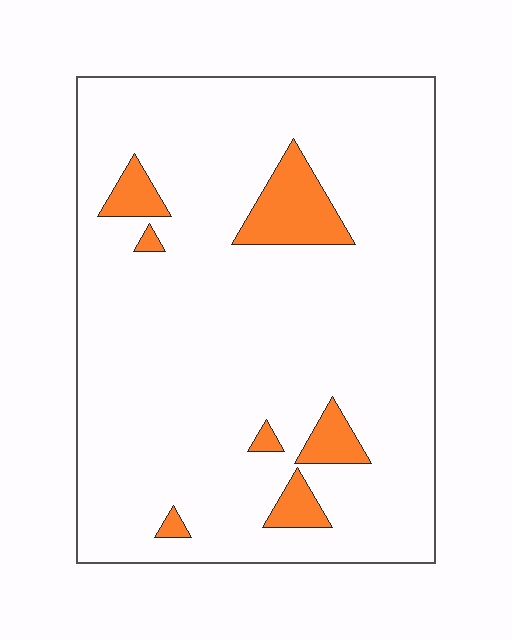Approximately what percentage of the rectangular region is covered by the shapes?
Approximately 10%.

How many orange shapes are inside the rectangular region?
7.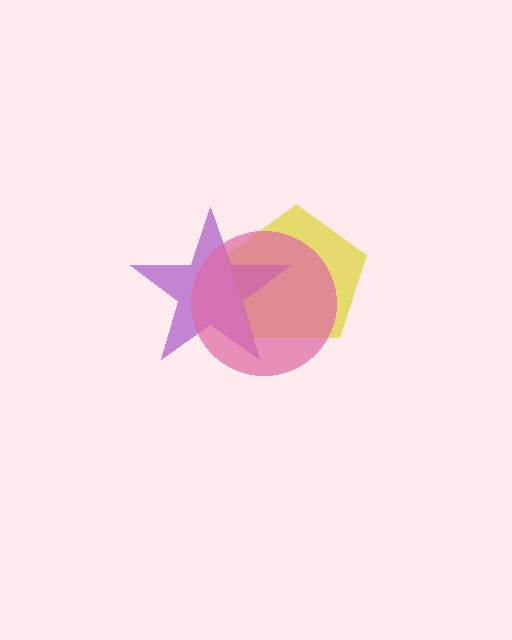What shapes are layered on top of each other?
The layered shapes are: a yellow pentagon, a purple star, a pink circle.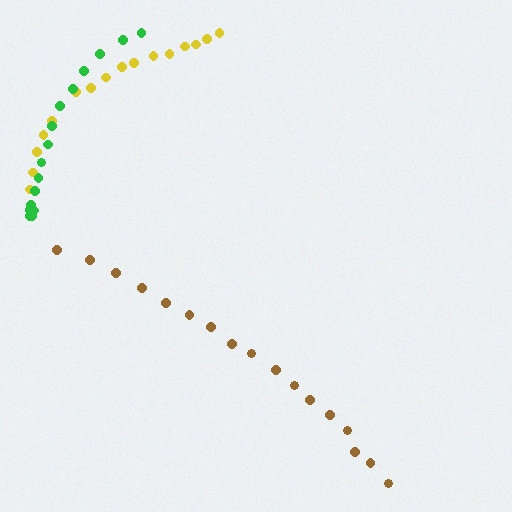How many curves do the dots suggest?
There are 3 distinct paths.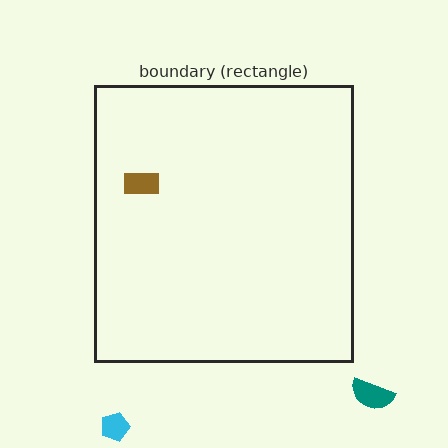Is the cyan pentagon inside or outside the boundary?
Outside.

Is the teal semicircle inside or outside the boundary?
Outside.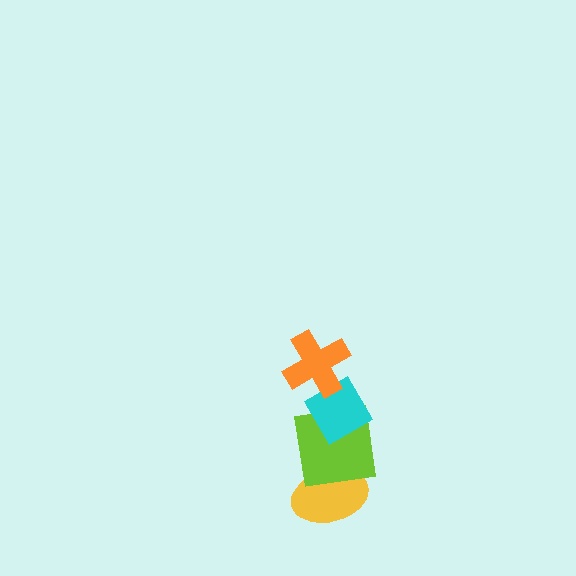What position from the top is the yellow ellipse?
The yellow ellipse is 4th from the top.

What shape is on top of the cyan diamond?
The orange cross is on top of the cyan diamond.